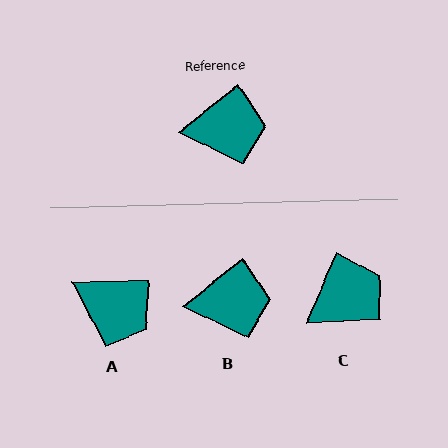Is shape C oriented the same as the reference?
No, it is off by about 28 degrees.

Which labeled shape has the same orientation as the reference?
B.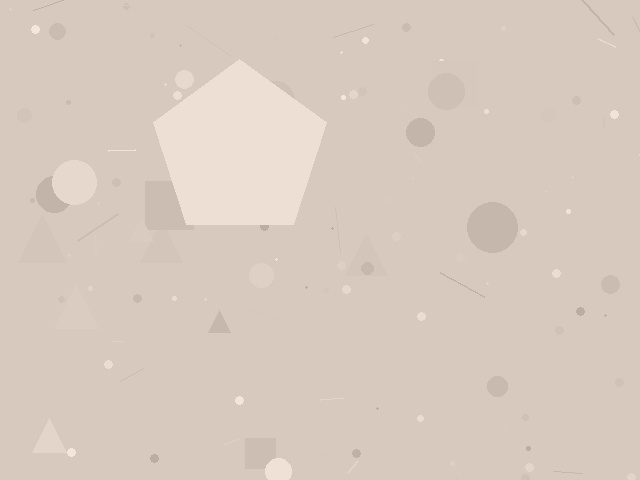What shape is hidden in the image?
A pentagon is hidden in the image.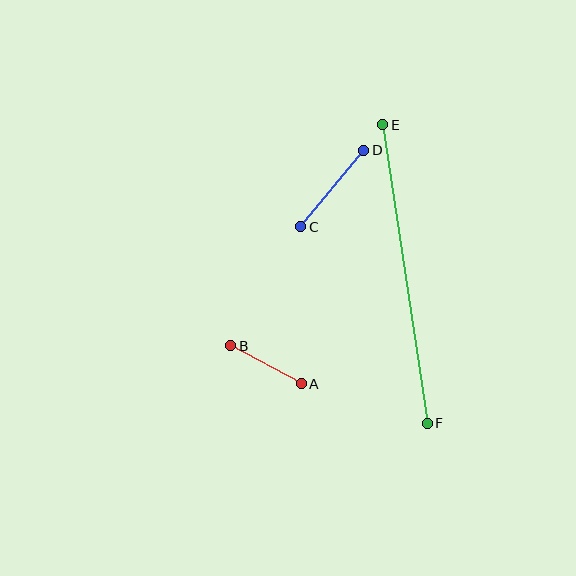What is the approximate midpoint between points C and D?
The midpoint is at approximately (332, 189) pixels.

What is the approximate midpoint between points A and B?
The midpoint is at approximately (266, 365) pixels.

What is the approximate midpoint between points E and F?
The midpoint is at approximately (405, 274) pixels.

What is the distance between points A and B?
The distance is approximately 80 pixels.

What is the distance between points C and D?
The distance is approximately 99 pixels.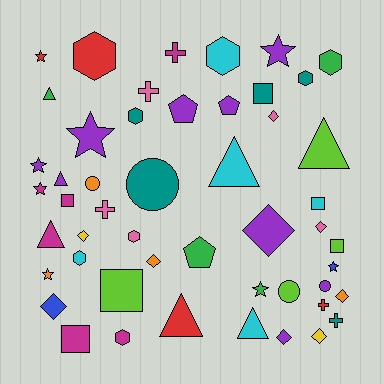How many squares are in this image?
There are 6 squares.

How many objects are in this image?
There are 50 objects.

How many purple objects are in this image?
There are 9 purple objects.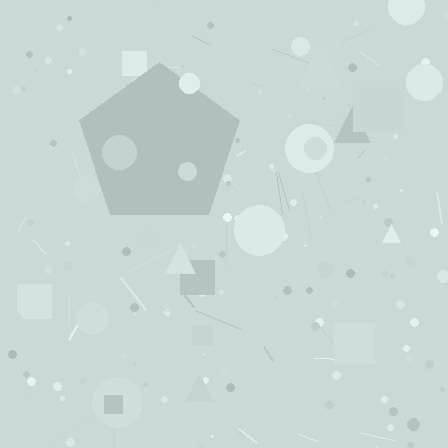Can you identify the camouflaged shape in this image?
The camouflaged shape is a pentagon.